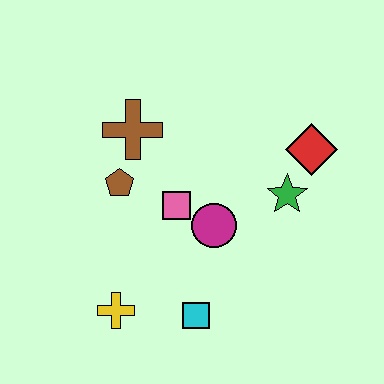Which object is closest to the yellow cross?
The cyan square is closest to the yellow cross.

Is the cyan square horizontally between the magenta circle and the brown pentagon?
Yes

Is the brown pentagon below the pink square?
No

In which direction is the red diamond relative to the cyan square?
The red diamond is above the cyan square.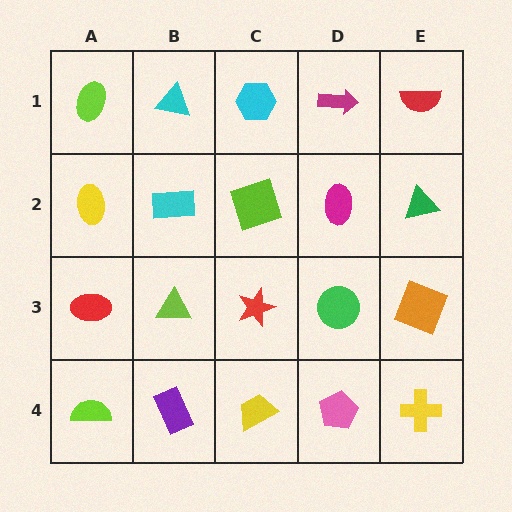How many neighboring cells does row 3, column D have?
4.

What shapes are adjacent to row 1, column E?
A green triangle (row 2, column E), a magenta arrow (row 1, column D).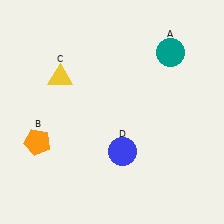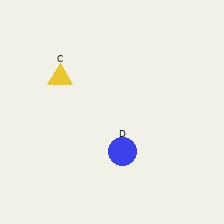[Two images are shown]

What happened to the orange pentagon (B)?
The orange pentagon (B) was removed in Image 2. It was in the bottom-left area of Image 1.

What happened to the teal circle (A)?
The teal circle (A) was removed in Image 2. It was in the top-right area of Image 1.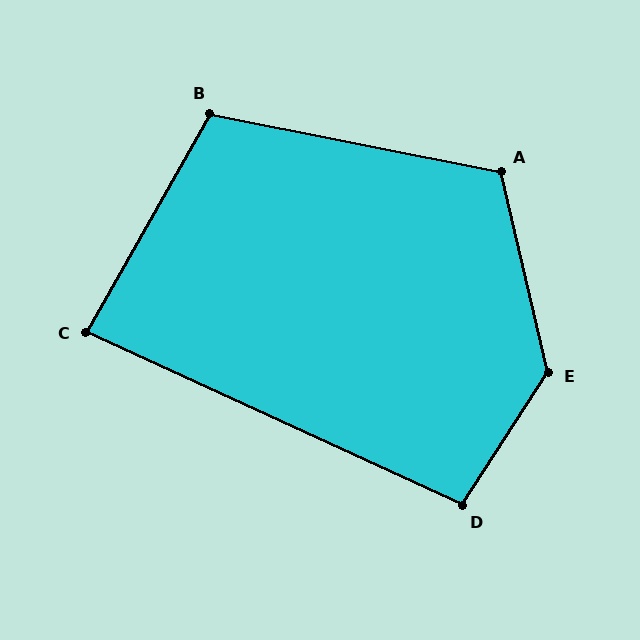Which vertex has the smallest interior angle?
C, at approximately 85 degrees.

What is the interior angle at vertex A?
Approximately 114 degrees (obtuse).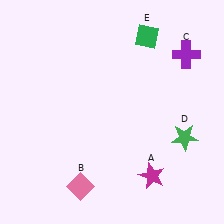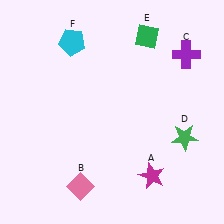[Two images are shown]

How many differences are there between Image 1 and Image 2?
There is 1 difference between the two images.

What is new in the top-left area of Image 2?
A cyan pentagon (F) was added in the top-left area of Image 2.